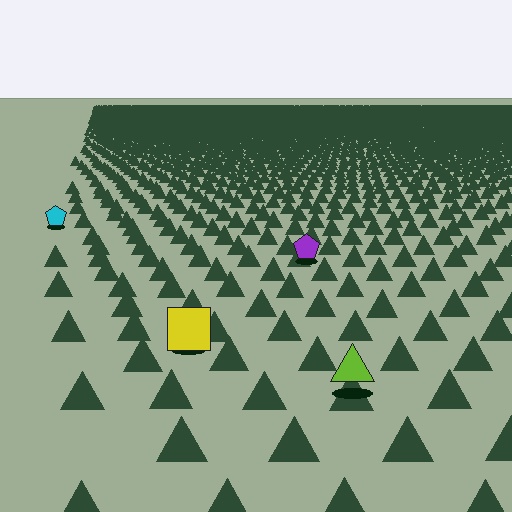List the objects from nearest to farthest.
From nearest to farthest: the lime triangle, the yellow square, the purple pentagon, the cyan pentagon.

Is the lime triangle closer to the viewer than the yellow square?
Yes. The lime triangle is closer — you can tell from the texture gradient: the ground texture is coarser near it.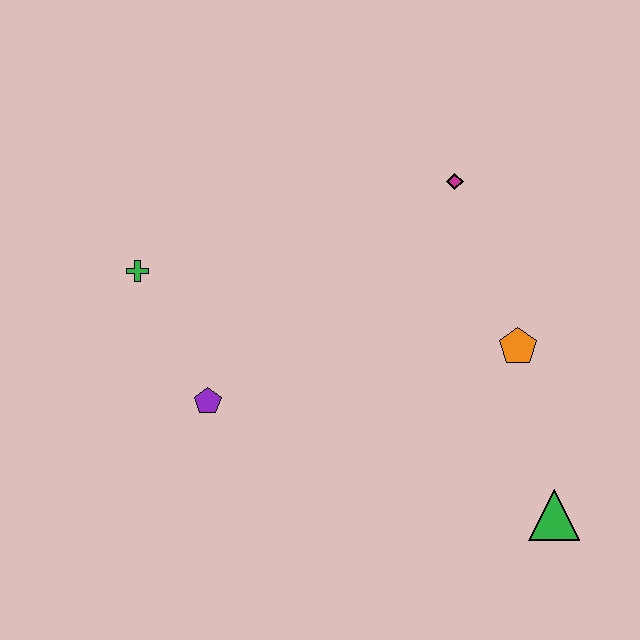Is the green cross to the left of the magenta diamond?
Yes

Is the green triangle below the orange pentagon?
Yes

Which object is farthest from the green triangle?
The green cross is farthest from the green triangle.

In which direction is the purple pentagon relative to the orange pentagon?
The purple pentagon is to the left of the orange pentagon.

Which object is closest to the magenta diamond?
The orange pentagon is closest to the magenta diamond.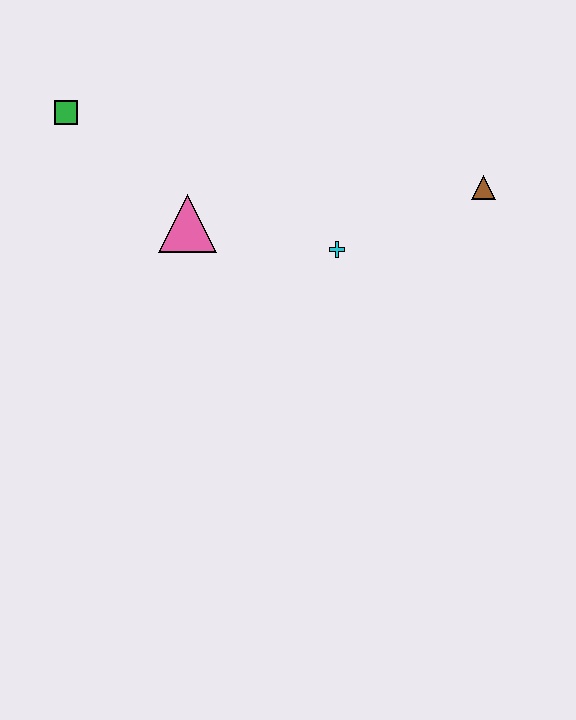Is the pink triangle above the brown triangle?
No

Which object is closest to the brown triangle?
The cyan cross is closest to the brown triangle.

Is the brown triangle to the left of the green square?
No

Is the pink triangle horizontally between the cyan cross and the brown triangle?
No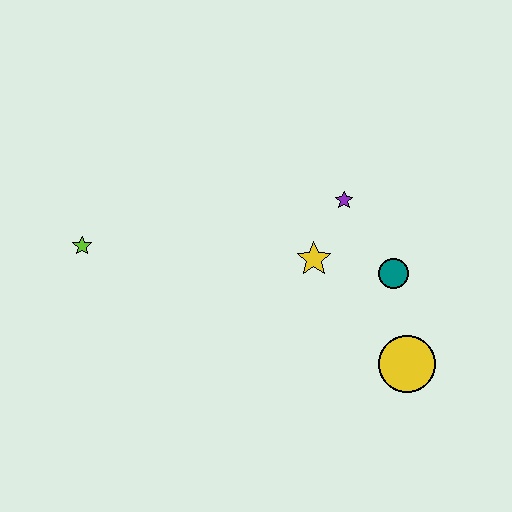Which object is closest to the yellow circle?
The teal circle is closest to the yellow circle.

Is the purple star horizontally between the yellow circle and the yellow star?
Yes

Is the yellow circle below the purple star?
Yes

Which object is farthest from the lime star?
The yellow circle is farthest from the lime star.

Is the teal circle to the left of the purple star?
No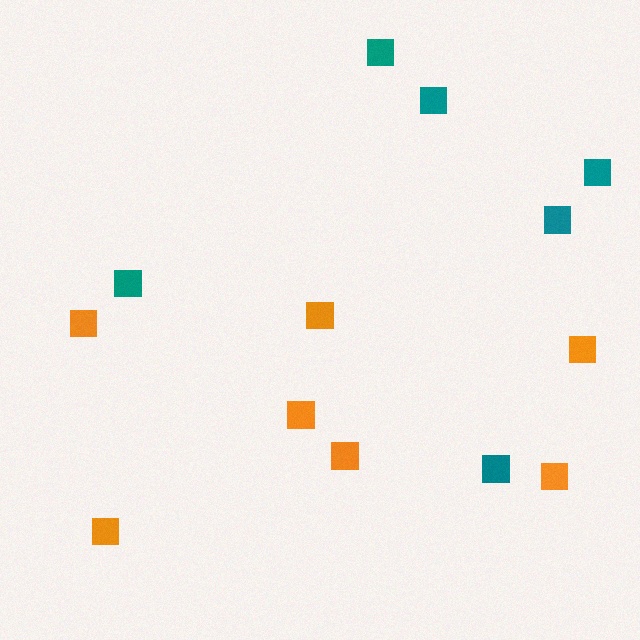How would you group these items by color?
There are 2 groups: one group of orange squares (7) and one group of teal squares (6).